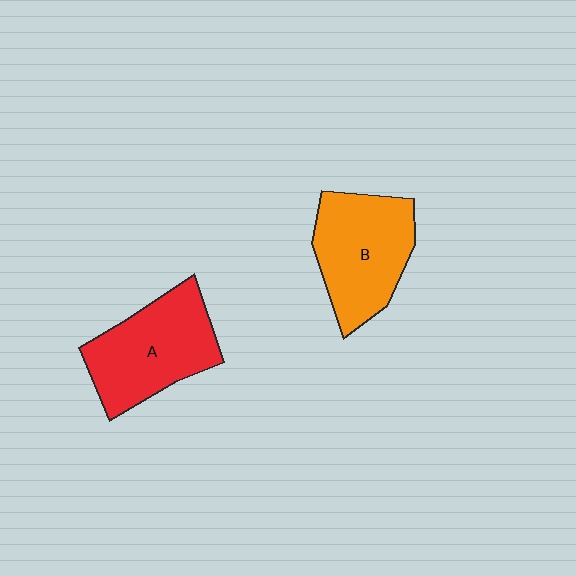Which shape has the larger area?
Shape A (red).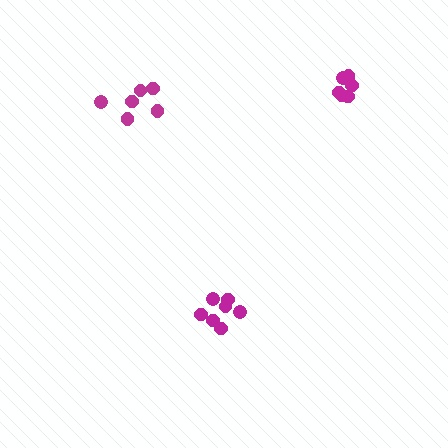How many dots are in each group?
Group 1: 7 dots, Group 2: 6 dots, Group 3: 6 dots (19 total).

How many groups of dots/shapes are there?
There are 3 groups.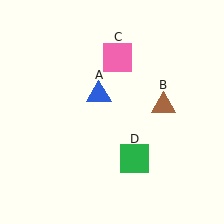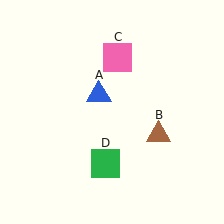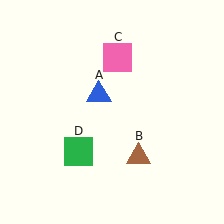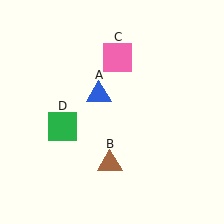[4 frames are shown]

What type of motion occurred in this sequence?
The brown triangle (object B), green square (object D) rotated clockwise around the center of the scene.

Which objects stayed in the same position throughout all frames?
Blue triangle (object A) and pink square (object C) remained stationary.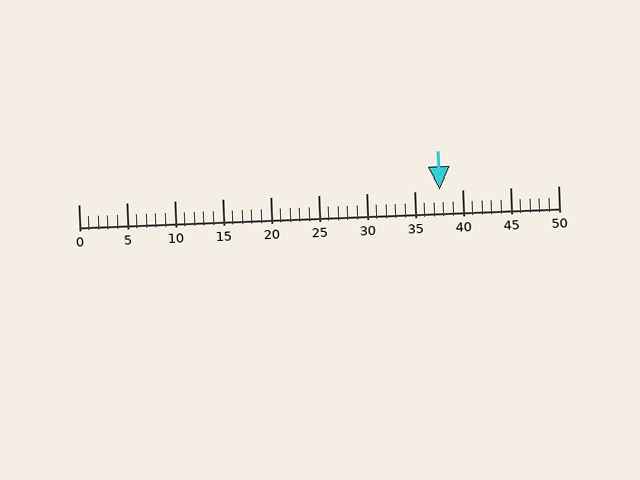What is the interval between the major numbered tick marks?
The major tick marks are spaced 5 units apart.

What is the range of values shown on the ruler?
The ruler shows values from 0 to 50.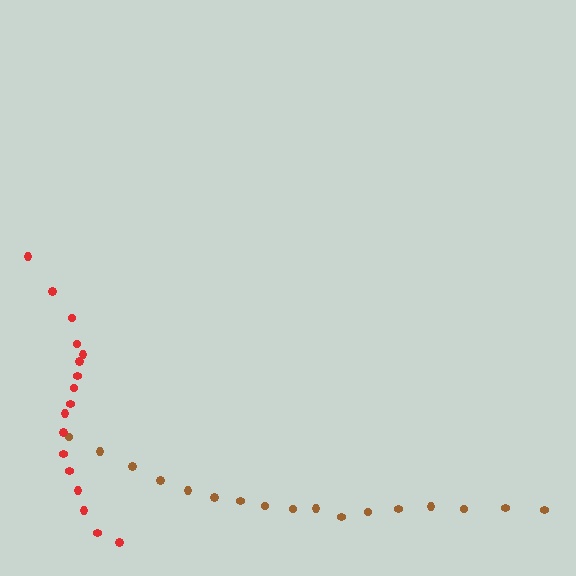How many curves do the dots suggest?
There are 2 distinct paths.